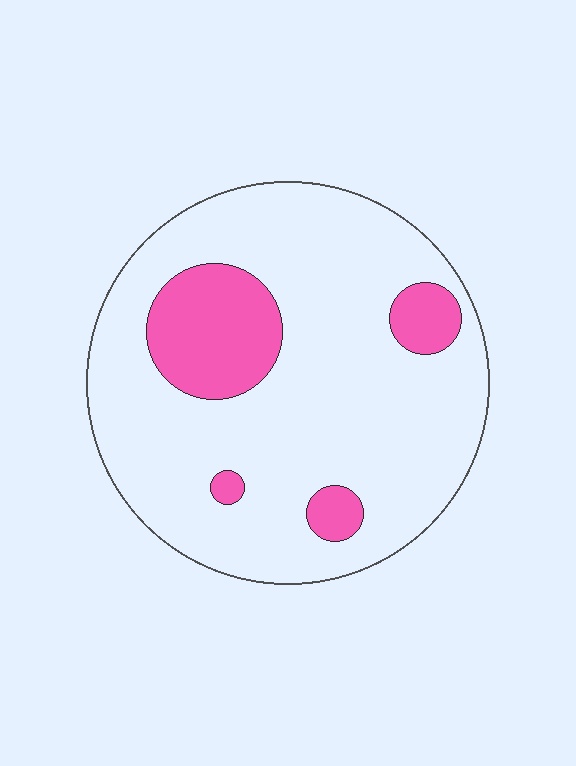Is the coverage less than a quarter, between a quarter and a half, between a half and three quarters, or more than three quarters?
Less than a quarter.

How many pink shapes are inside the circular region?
4.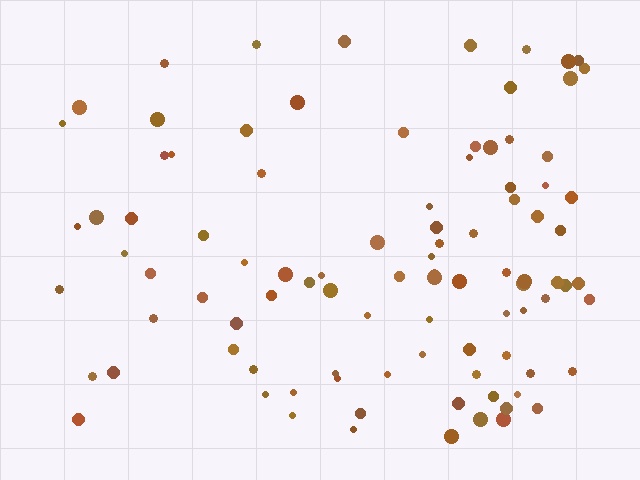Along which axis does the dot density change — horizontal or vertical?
Horizontal.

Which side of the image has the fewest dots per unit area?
The left.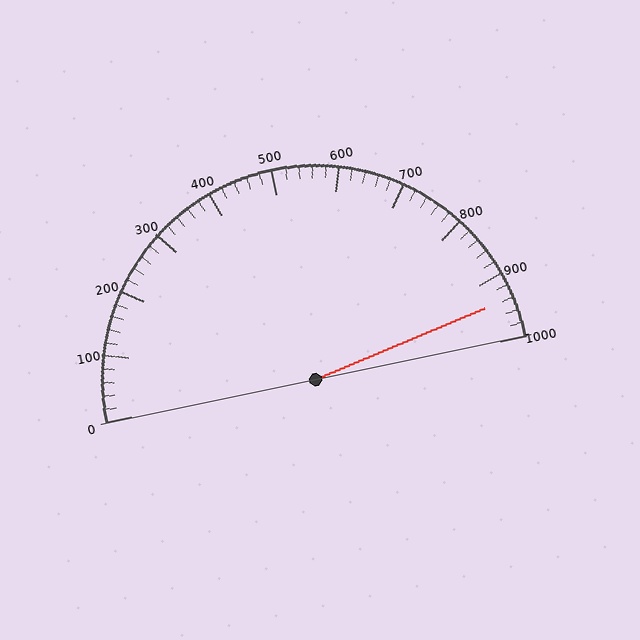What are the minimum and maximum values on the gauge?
The gauge ranges from 0 to 1000.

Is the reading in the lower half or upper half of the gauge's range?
The reading is in the upper half of the range (0 to 1000).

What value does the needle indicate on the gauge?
The needle indicates approximately 940.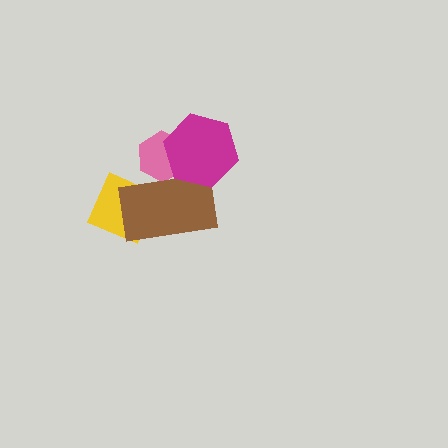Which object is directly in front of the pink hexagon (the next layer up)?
The brown rectangle is directly in front of the pink hexagon.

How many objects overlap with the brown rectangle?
3 objects overlap with the brown rectangle.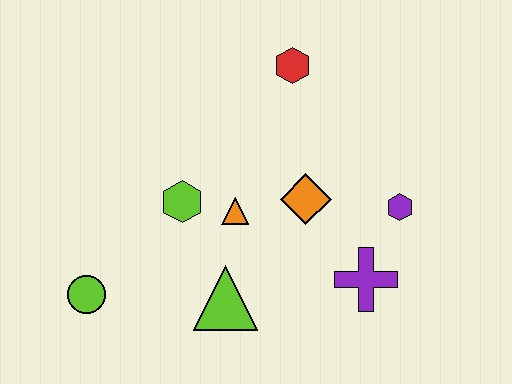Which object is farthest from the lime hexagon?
The purple hexagon is farthest from the lime hexagon.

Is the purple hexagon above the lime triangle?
Yes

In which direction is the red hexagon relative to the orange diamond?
The red hexagon is above the orange diamond.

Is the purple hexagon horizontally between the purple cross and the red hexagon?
No